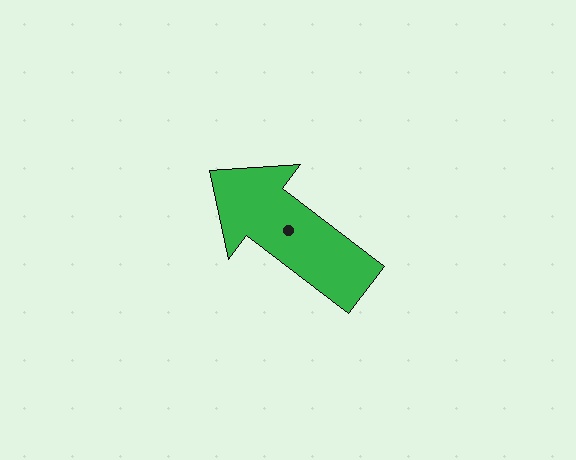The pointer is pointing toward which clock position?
Roughly 10 o'clock.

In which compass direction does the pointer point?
Northwest.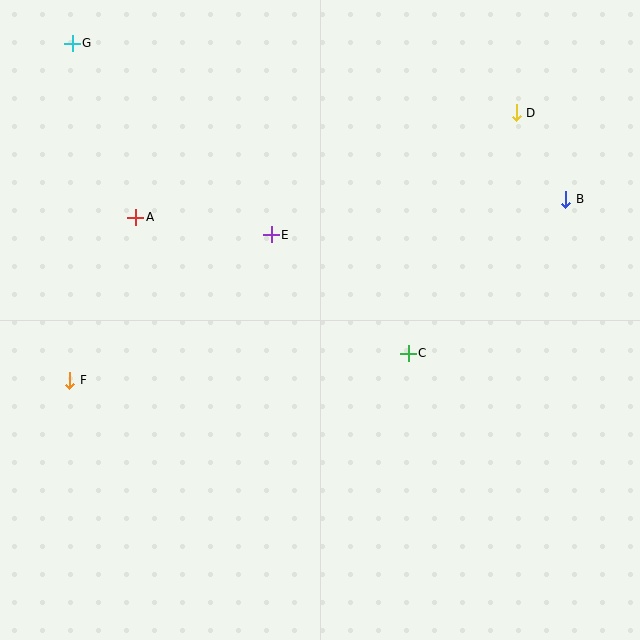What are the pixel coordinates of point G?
Point G is at (72, 44).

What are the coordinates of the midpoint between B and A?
The midpoint between B and A is at (351, 208).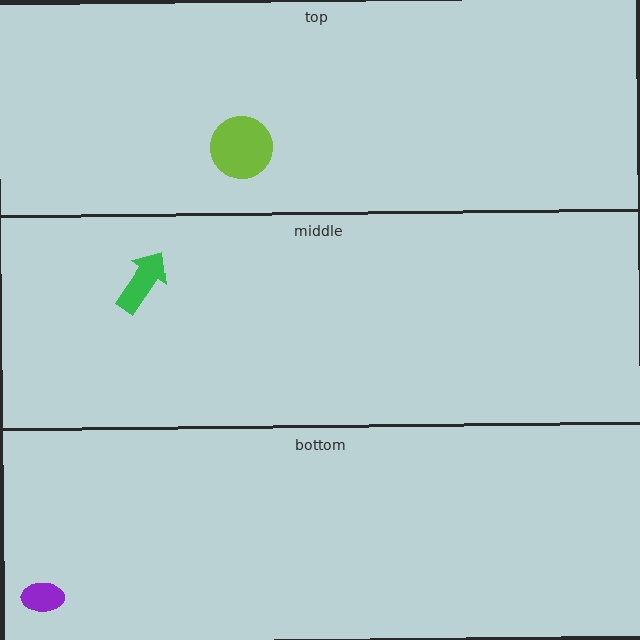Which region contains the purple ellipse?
The bottom region.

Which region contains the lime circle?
The top region.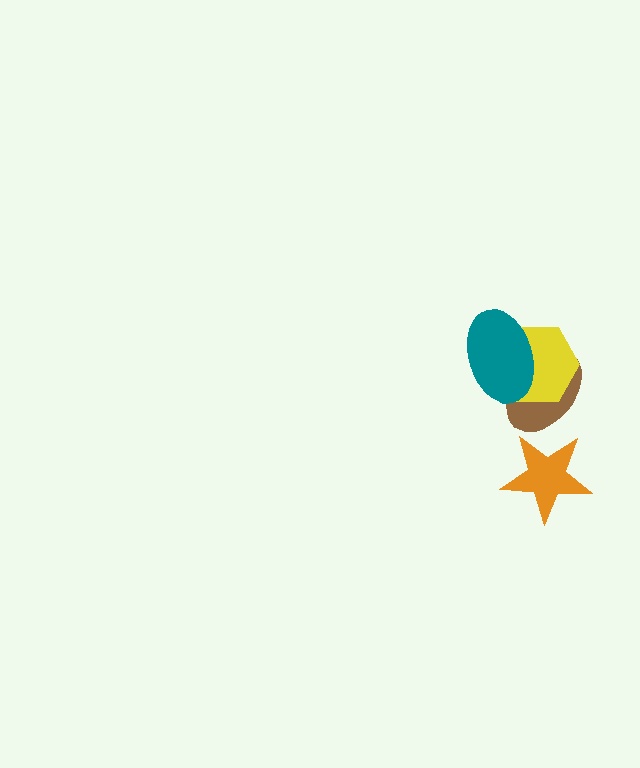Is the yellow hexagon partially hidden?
Yes, it is partially covered by another shape.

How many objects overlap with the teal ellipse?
2 objects overlap with the teal ellipse.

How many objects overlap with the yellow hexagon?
2 objects overlap with the yellow hexagon.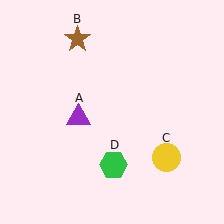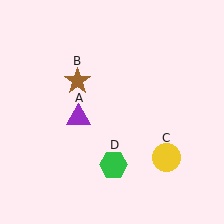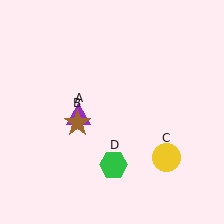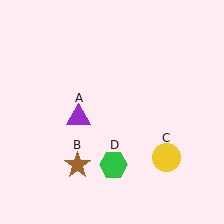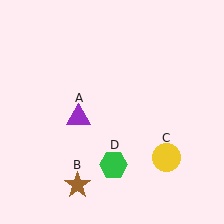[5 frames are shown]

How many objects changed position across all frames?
1 object changed position: brown star (object B).